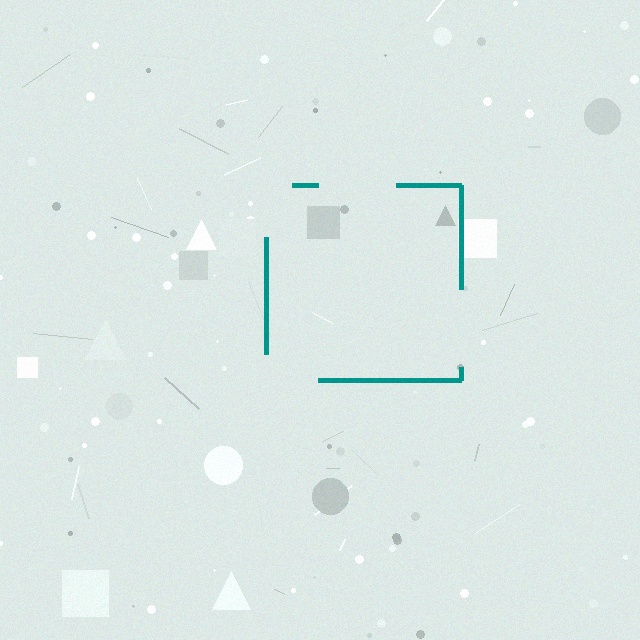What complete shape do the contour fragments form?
The contour fragments form a square.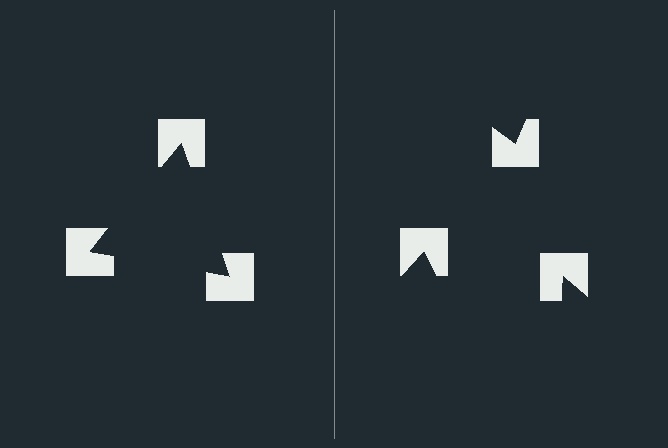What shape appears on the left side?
An illusory triangle.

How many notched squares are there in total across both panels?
6 — 3 on each side.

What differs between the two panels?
The notched squares are positioned identically on both sides; only the wedge orientations differ. On the left they align to a triangle; on the right they are misaligned.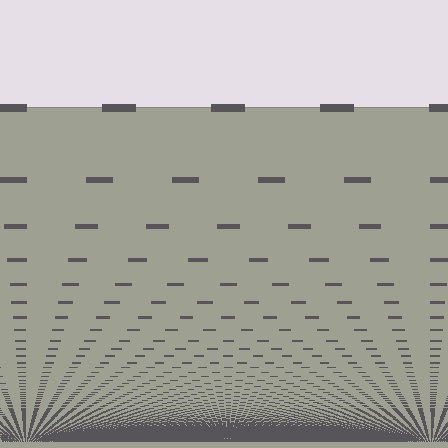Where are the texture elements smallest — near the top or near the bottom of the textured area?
Near the bottom.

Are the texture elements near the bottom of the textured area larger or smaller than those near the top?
Smaller. The gradient is inverted — elements near the bottom are smaller and denser.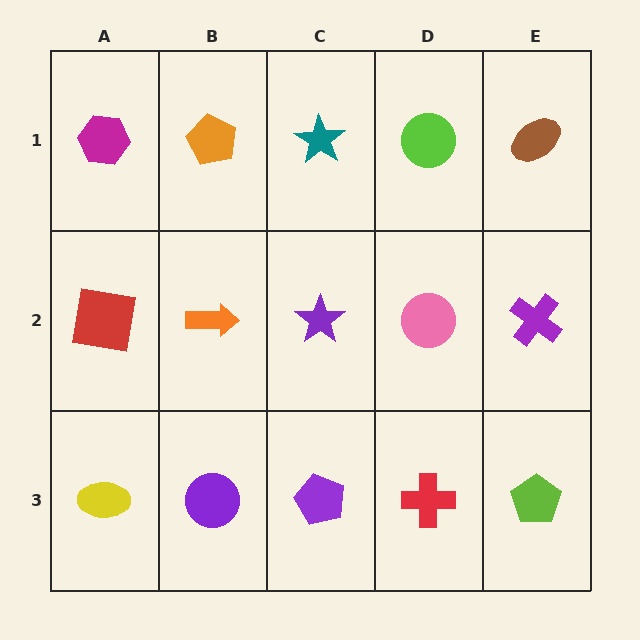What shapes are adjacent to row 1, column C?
A purple star (row 2, column C), an orange pentagon (row 1, column B), a lime circle (row 1, column D).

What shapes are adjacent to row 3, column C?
A purple star (row 2, column C), a purple circle (row 3, column B), a red cross (row 3, column D).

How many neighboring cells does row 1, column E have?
2.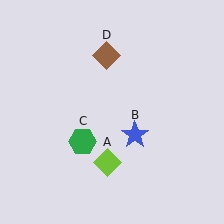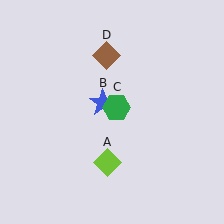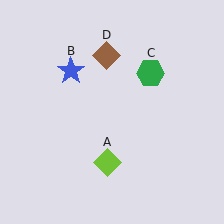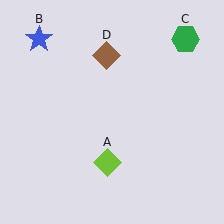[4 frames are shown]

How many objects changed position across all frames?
2 objects changed position: blue star (object B), green hexagon (object C).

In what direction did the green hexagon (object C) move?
The green hexagon (object C) moved up and to the right.